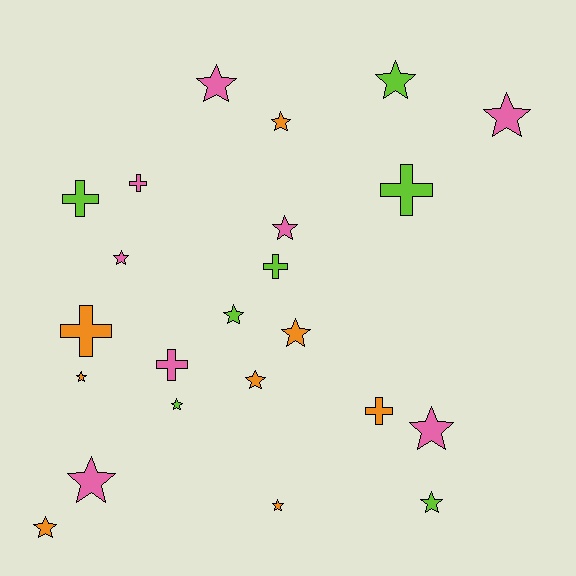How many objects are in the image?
There are 23 objects.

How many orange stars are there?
There are 6 orange stars.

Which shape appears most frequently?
Star, with 16 objects.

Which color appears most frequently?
Pink, with 8 objects.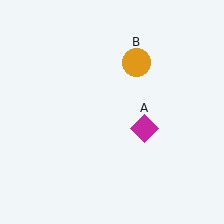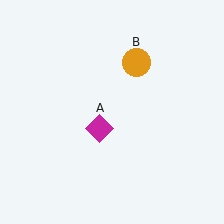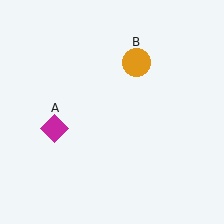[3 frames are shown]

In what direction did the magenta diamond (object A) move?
The magenta diamond (object A) moved left.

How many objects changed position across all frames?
1 object changed position: magenta diamond (object A).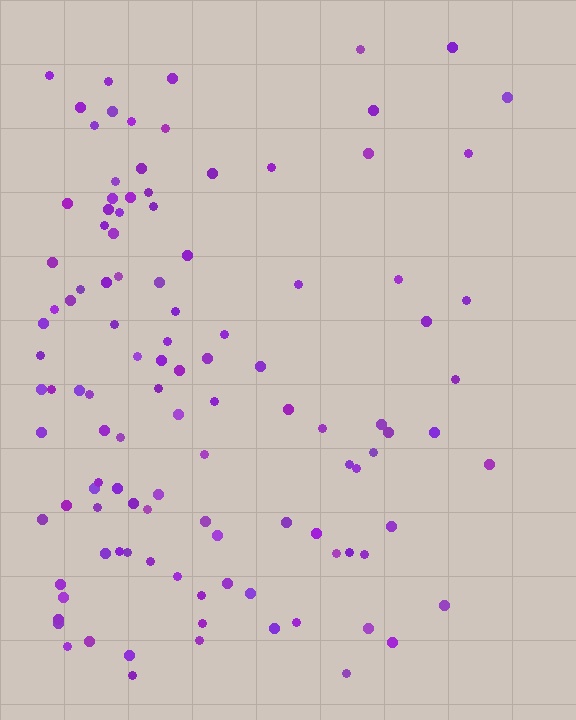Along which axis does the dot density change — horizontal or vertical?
Horizontal.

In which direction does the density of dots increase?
From right to left, with the left side densest.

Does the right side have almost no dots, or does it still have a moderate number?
Still a moderate number, just noticeably fewer than the left.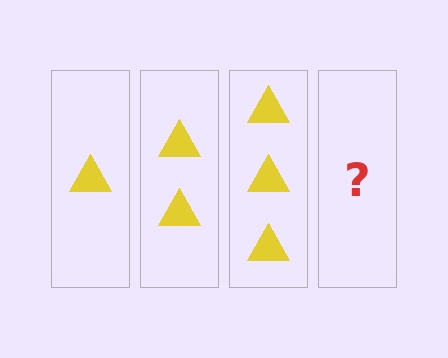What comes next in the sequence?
The next element should be 4 triangles.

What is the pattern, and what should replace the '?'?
The pattern is that each step adds one more triangle. The '?' should be 4 triangles.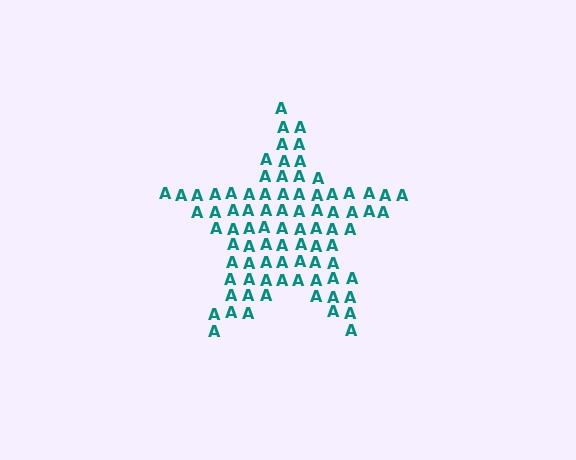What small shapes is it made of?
It is made of small letter A's.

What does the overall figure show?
The overall figure shows a star.